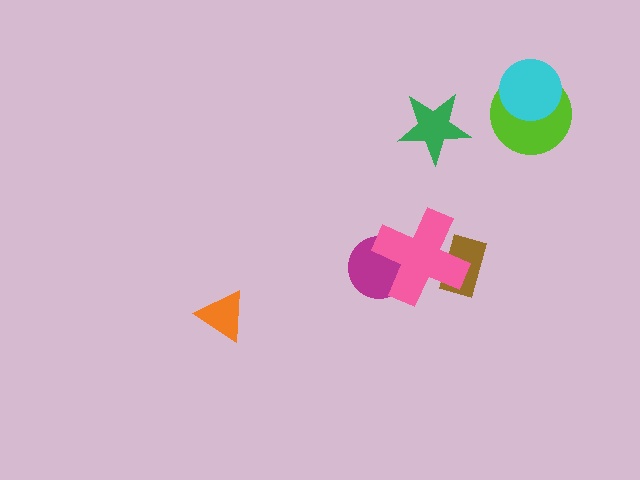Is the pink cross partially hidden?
No, no other shape covers it.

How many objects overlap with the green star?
0 objects overlap with the green star.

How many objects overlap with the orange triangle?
0 objects overlap with the orange triangle.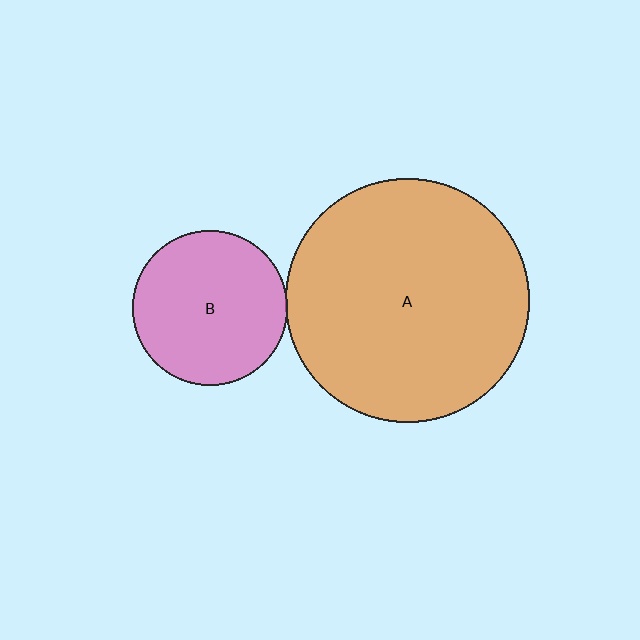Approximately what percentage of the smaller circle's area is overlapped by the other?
Approximately 5%.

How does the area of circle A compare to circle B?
Approximately 2.5 times.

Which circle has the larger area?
Circle A (orange).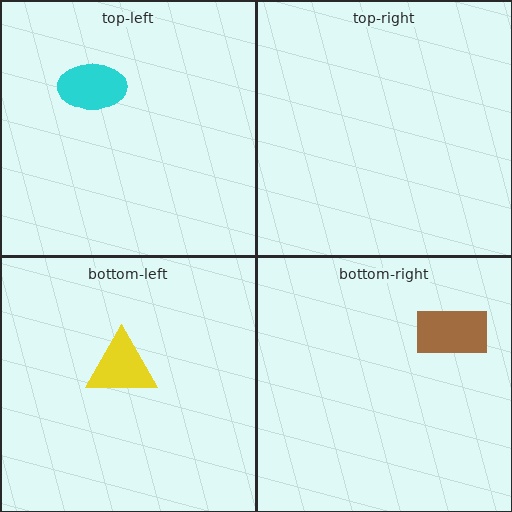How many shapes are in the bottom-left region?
1.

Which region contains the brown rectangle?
The bottom-right region.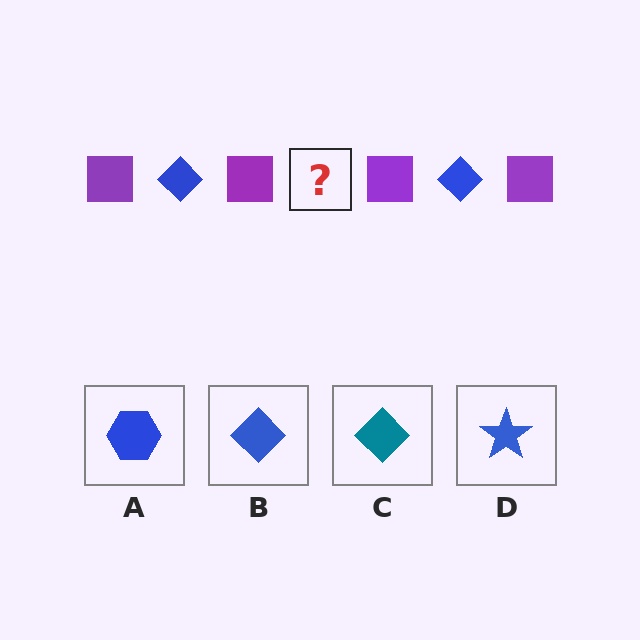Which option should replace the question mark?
Option B.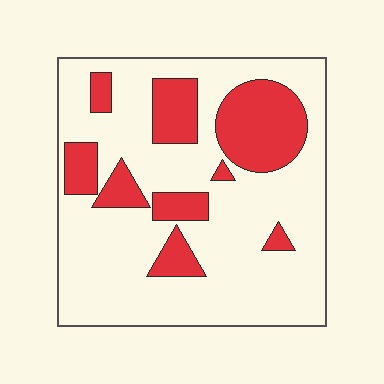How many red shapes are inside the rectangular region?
9.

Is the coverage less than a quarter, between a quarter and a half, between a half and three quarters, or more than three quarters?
Between a quarter and a half.